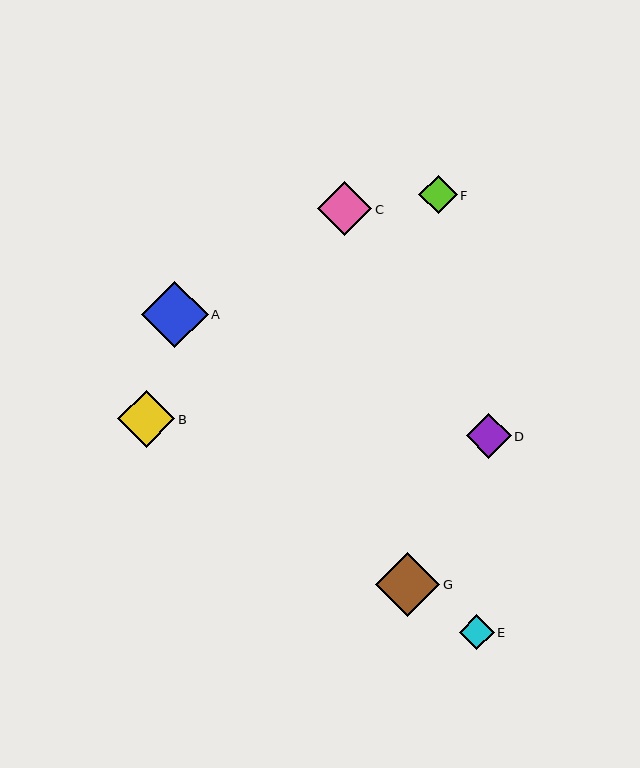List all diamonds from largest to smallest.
From largest to smallest: A, G, B, C, D, F, E.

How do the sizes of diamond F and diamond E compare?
Diamond F and diamond E are approximately the same size.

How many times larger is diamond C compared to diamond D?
Diamond C is approximately 1.2 times the size of diamond D.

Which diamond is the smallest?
Diamond E is the smallest with a size of approximately 35 pixels.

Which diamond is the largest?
Diamond A is the largest with a size of approximately 66 pixels.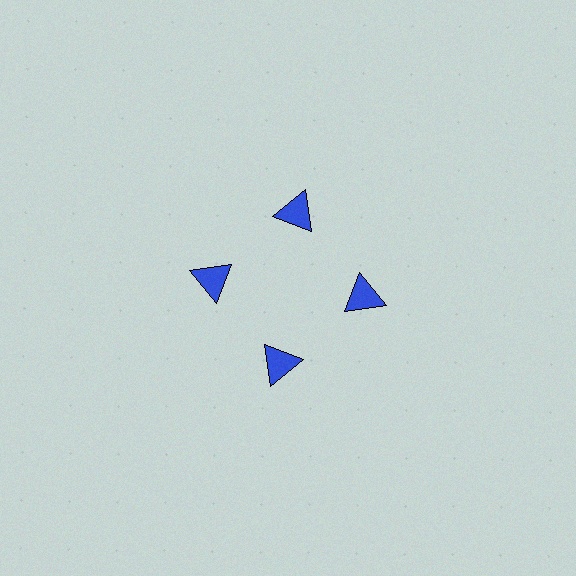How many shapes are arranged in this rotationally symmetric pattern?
There are 4 shapes, arranged in 4 groups of 1.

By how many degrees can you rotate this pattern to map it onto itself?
The pattern maps onto itself every 90 degrees of rotation.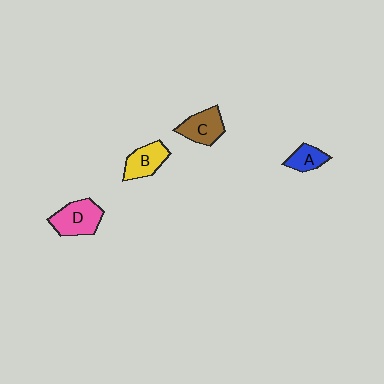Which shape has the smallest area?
Shape A (blue).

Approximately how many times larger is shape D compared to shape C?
Approximately 1.2 times.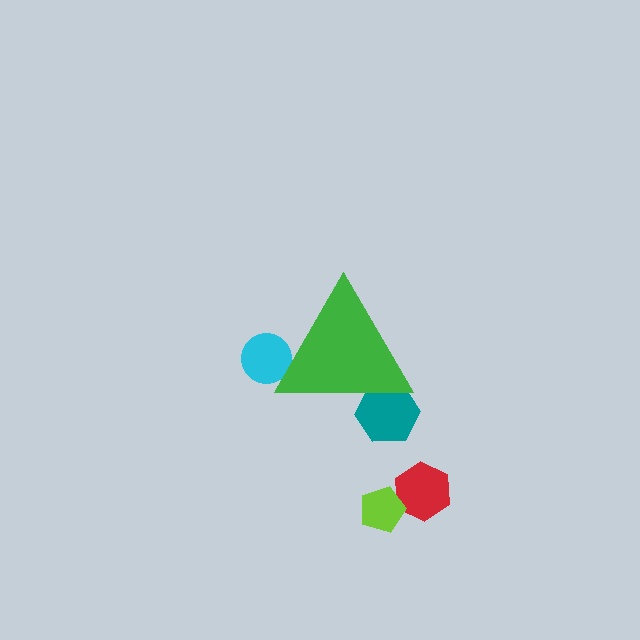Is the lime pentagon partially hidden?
No, the lime pentagon is fully visible.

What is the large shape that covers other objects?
A green triangle.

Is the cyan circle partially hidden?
Yes, the cyan circle is partially hidden behind the green triangle.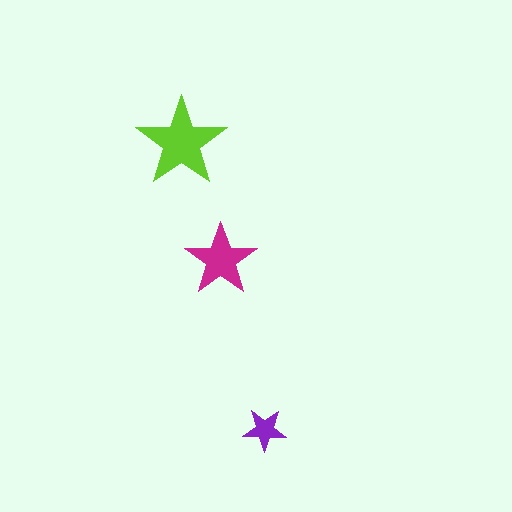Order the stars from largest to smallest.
the lime one, the magenta one, the purple one.